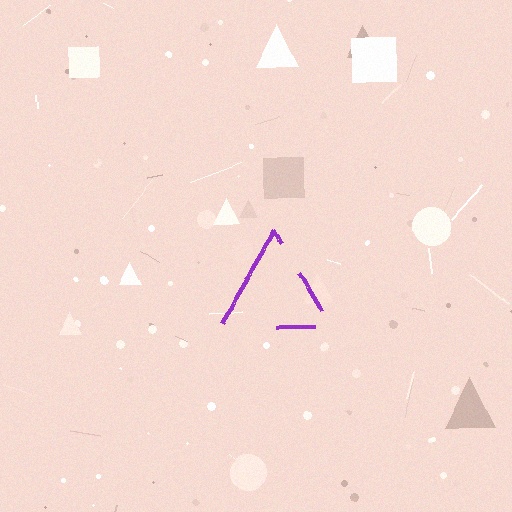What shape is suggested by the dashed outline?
The dashed outline suggests a triangle.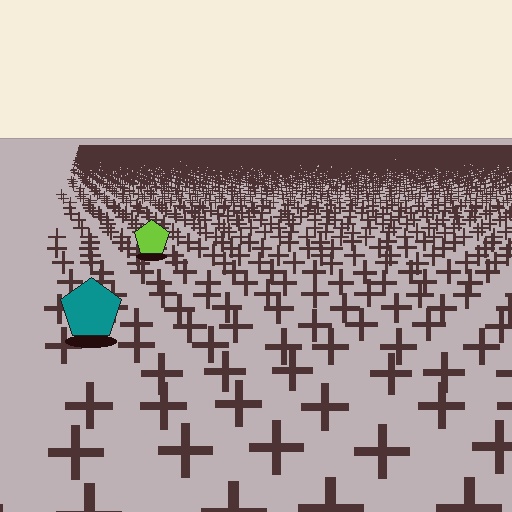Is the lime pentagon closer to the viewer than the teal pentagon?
No. The teal pentagon is closer — you can tell from the texture gradient: the ground texture is coarser near it.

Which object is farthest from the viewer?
The lime pentagon is farthest from the viewer. It appears smaller and the ground texture around it is denser.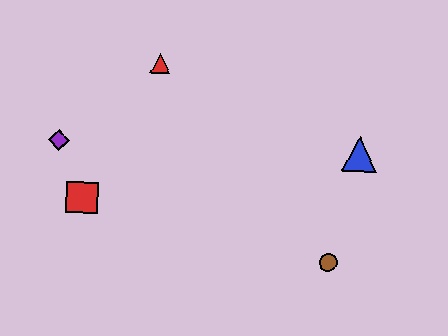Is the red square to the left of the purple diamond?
No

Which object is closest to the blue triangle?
The brown circle is closest to the blue triangle.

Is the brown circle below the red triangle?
Yes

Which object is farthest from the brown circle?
The purple diamond is farthest from the brown circle.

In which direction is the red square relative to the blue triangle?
The red square is to the left of the blue triangle.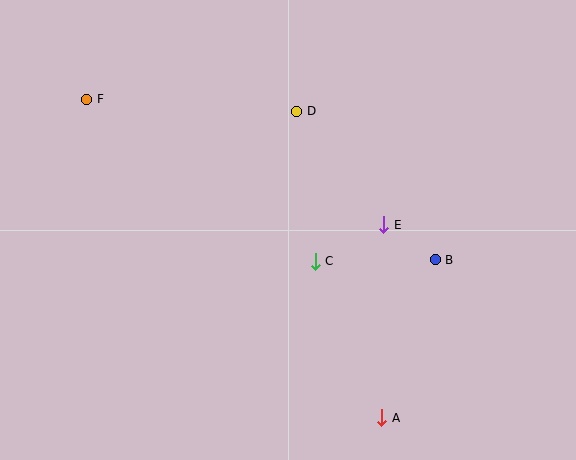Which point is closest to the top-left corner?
Point F is closest to the top-left corner.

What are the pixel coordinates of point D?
Point D is at (297, 111).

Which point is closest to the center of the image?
Point C at (315, 261) is closest to the center.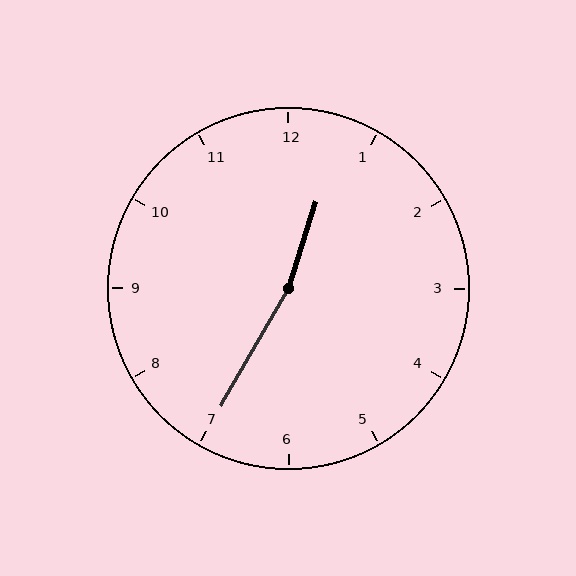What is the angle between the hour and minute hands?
Approximately 168 degrees.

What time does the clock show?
12:35.